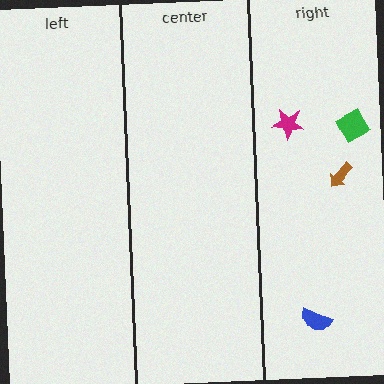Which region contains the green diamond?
The right region.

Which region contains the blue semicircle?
The right region.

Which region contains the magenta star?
The right region.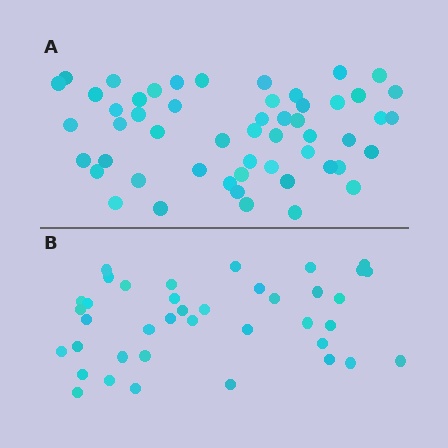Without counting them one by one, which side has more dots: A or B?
Region A (the top region) has more dots.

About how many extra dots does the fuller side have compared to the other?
Region A has approximately 15 more dots than region B.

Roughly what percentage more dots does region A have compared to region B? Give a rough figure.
About 35% more.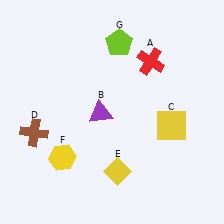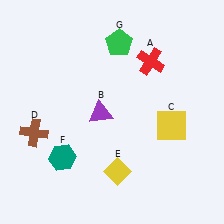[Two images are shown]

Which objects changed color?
F changed from yellow to teal. G changed from lime to green.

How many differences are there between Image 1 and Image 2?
There are 2 differences between the two images.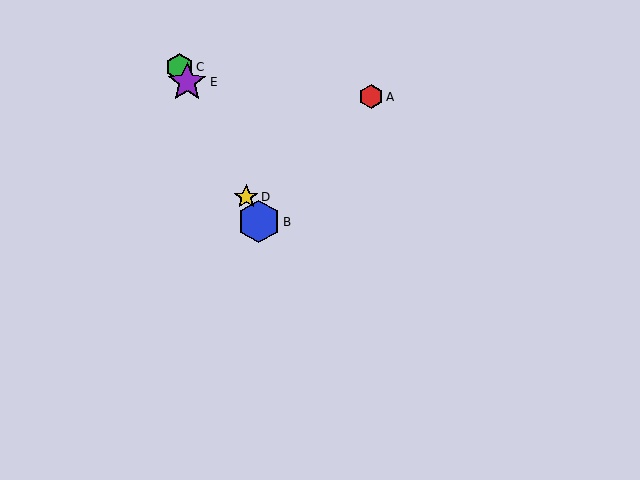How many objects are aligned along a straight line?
4 objects (B, C, D, E) are aligned along a straight line.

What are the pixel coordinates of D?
Object D is at (246, 197).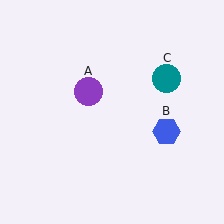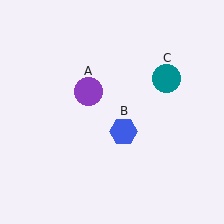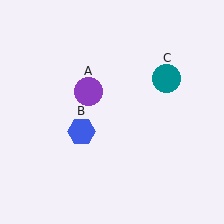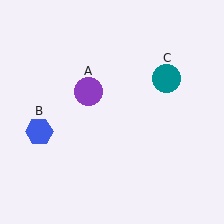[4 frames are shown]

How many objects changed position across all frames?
1 object changed position: blue hexagon (object B).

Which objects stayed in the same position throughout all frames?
Purple circle (object A) and teal circle (object C) remained stationary.